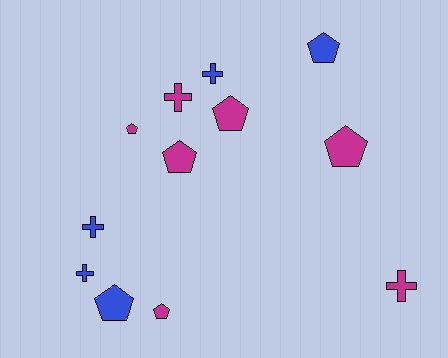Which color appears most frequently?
Magenta, with 7 objects.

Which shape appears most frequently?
Pentagon, with 7 objects.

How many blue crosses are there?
There are 3 blue crosses.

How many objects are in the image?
There are 12 objects.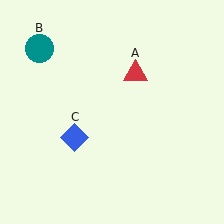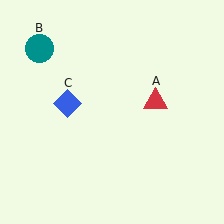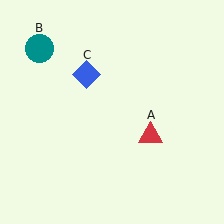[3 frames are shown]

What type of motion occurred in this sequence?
The red triangle (object A), blue diamond (object C) rotated clockwise around the center of the scene.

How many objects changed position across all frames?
2 objects changed position: red triangle (object A), blue diamond (object C).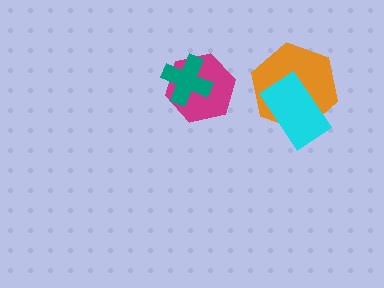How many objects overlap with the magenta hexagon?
1 object overlaps with the magenta hexagon.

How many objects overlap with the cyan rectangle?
1 object overlaps with the cyan rectangle.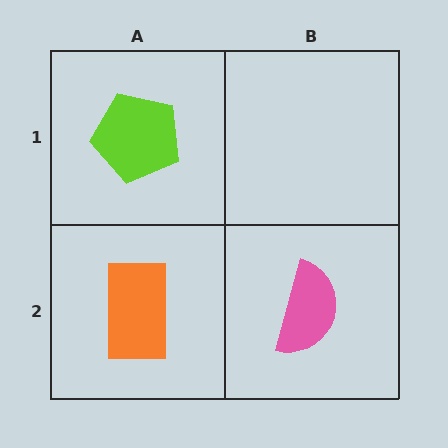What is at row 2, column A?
An orange rectangle.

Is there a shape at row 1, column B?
No, that cell is empty.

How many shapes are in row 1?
1 shape.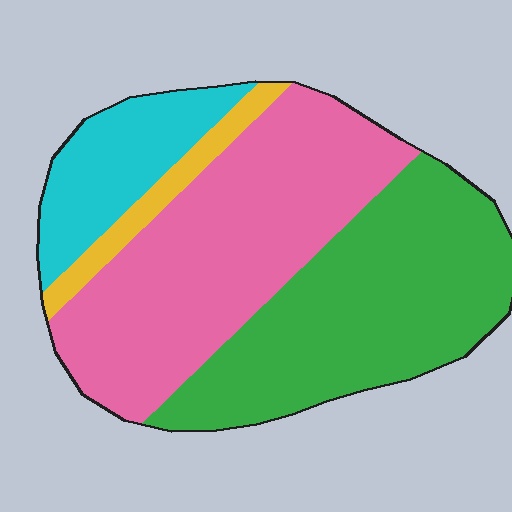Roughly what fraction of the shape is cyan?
Cyan takes up about one eighth (1/8) of the shape.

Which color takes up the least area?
Yellow, at roughly 5%.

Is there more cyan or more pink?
Pink.